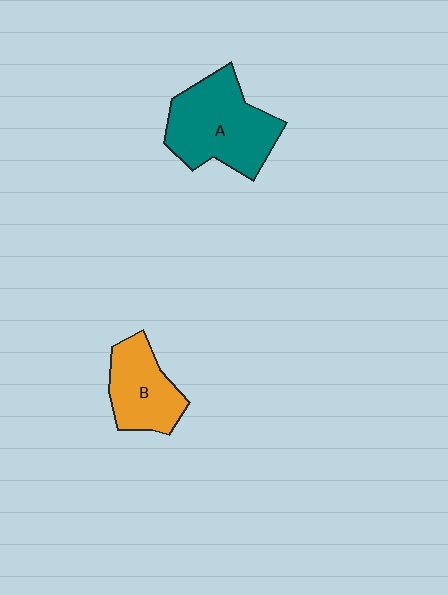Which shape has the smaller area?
Shape B (orange).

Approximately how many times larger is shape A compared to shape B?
Approximately 1.5 times.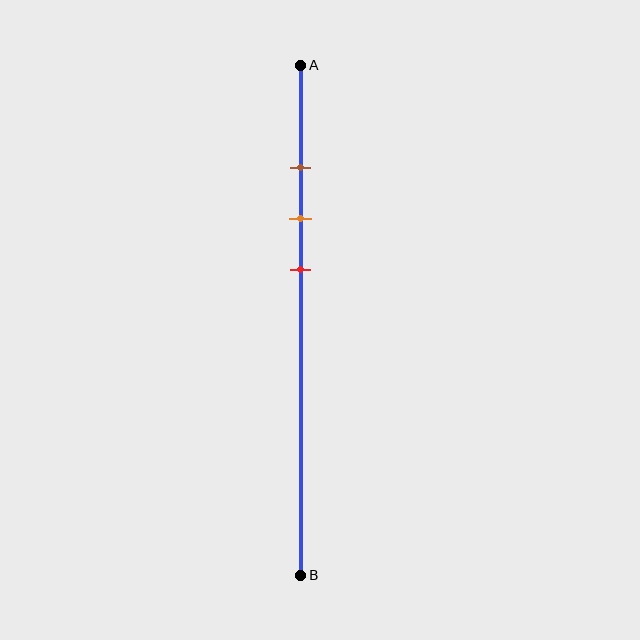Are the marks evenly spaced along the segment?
Yes, the marks are approximately evenly spaced.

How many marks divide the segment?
There are 3 marks dividing the segment.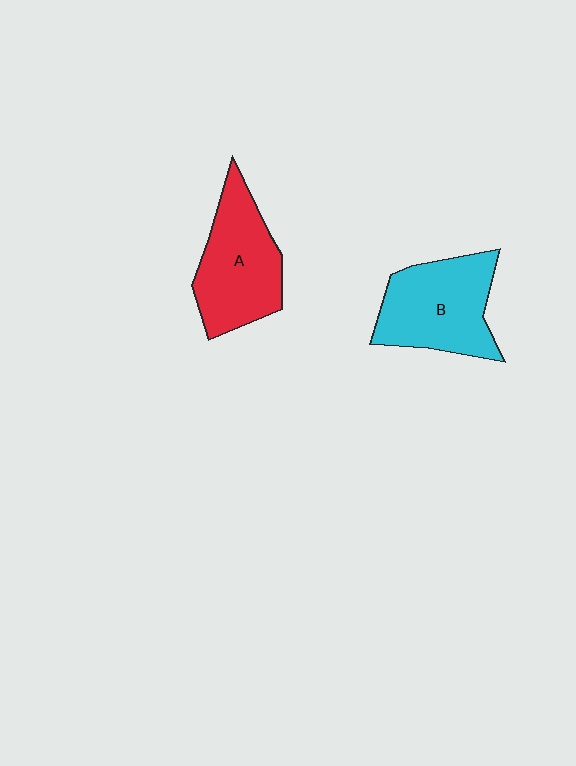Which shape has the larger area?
Shape B (cyan).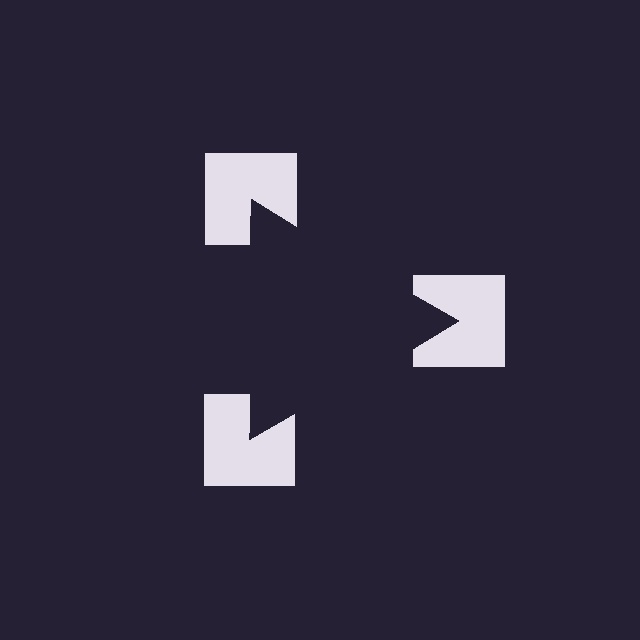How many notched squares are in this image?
There are 3 — one at each vertex of the illusory triangle.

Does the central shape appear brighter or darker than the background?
It typically appears slightly darker than the background, even though no actual brightness change is drawn.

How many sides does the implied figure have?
3 sides.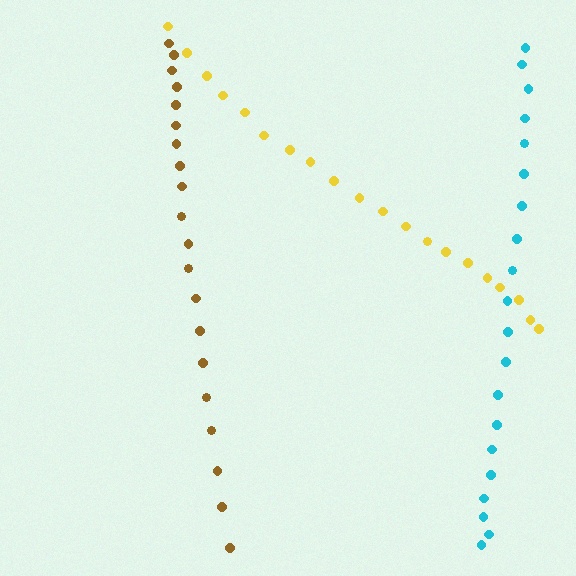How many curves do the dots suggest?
There are 3 distinct paths.